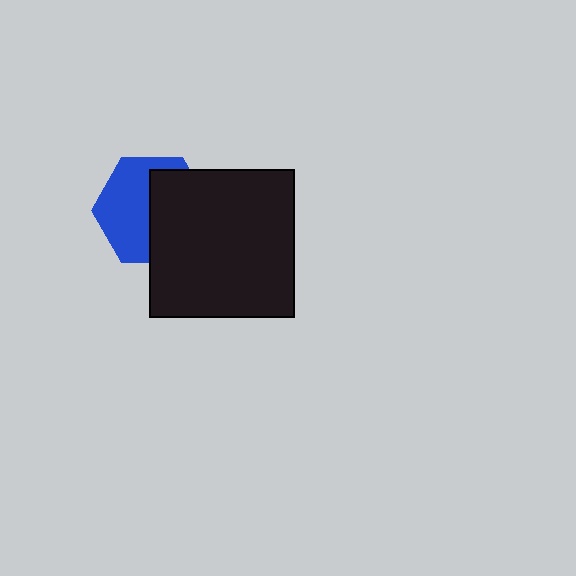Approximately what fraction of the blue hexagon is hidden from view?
Roughly 48% of the blue hexagon is hidden behind the black rectangle.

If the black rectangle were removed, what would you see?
You would see the complete blue hexagon.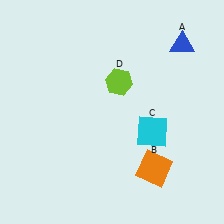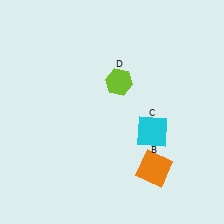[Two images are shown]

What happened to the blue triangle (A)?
The blue triangle (A) was removed in Image 2. It was in the top-right area of Image 1.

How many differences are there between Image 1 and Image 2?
There is 1 difference between the two images.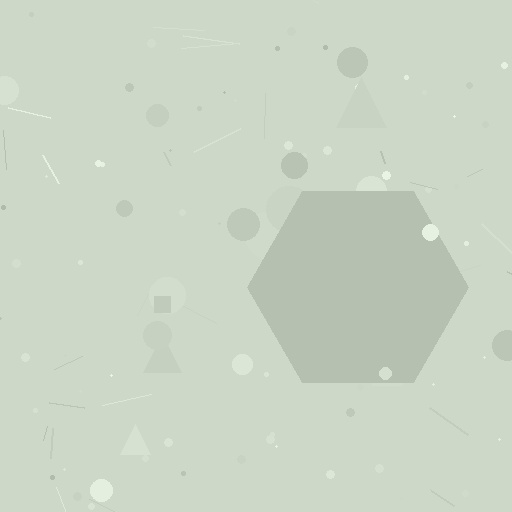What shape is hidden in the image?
A hexagon is hidden in the image.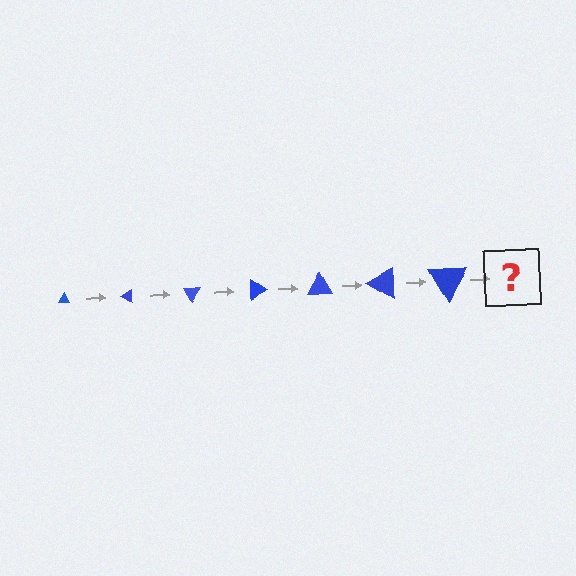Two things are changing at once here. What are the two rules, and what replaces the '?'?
The two rules are that the triangle grows larger each step and it rotates 30 degrees each step. The '?' should be a triangle, larger than the previous one and rotated 210 degrees from the start.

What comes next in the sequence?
The next element should be a triangle, larger than the previous one and rotated 210 degrees from the start.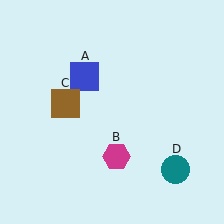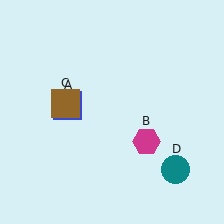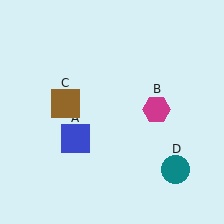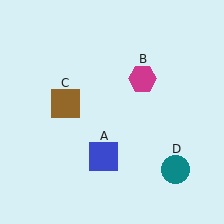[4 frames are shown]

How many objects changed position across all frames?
2 objects changed position: blue square (object A), magenta hexagon (object B).